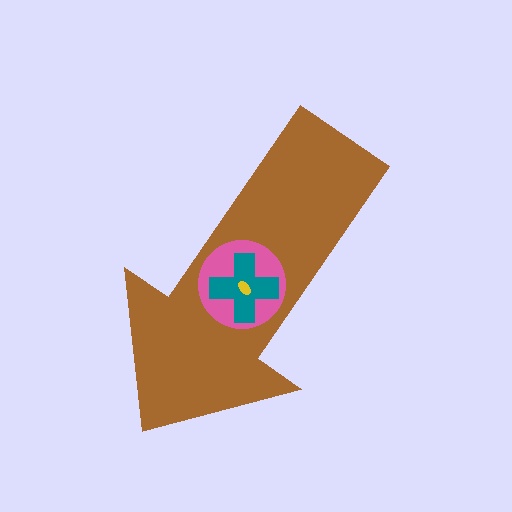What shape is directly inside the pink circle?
The teal cross.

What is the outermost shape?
The brown arrow.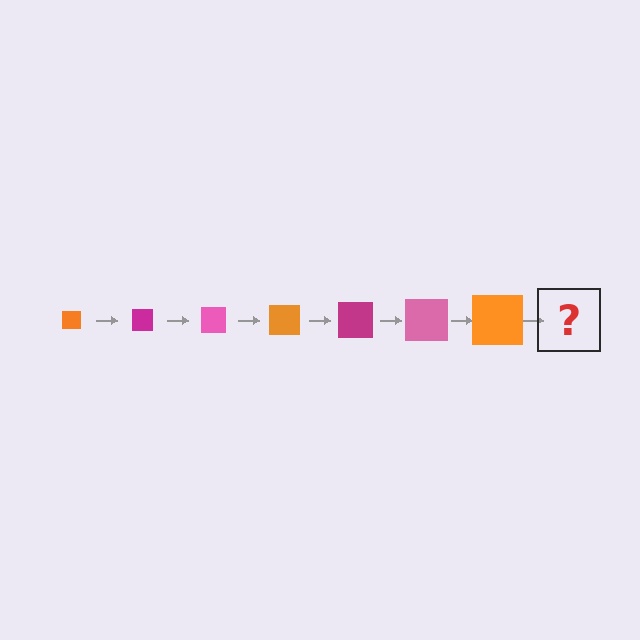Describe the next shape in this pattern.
It should be a magenta square, larger than the previous one.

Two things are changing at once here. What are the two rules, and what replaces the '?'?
The two rules are that the square grows larger each step and the color cycles through orange, magenta, and pink. The '?' should be a magenta square, larger than the previous one.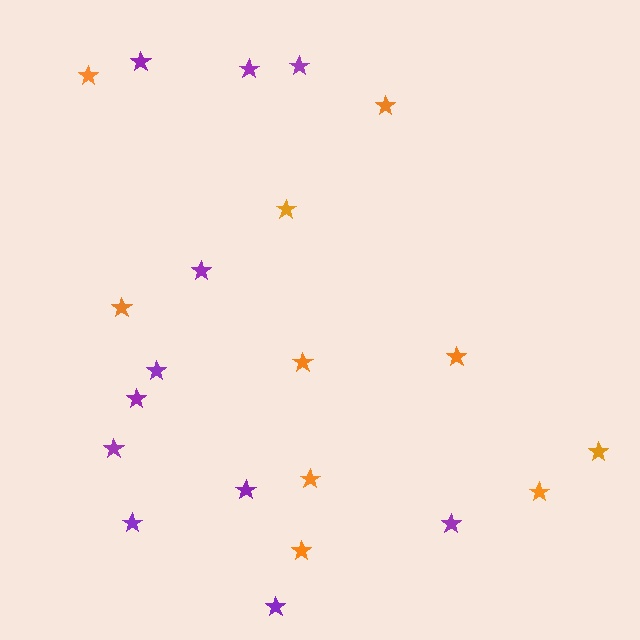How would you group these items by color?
There are 2 groups: one group of orange stars (10) and one group of purple stars (11).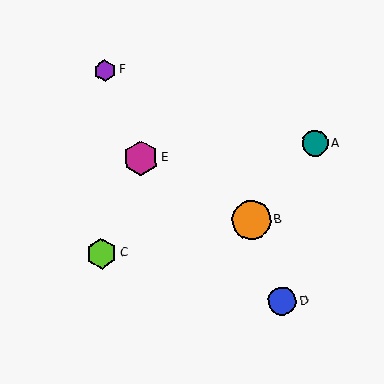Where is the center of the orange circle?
The center of the orange circle is at (251, 220).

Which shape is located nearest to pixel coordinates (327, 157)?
The teal circle (labeled A) at (315, 143) is nearest to that location.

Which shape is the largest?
The orange circle (labeled B) is the largest.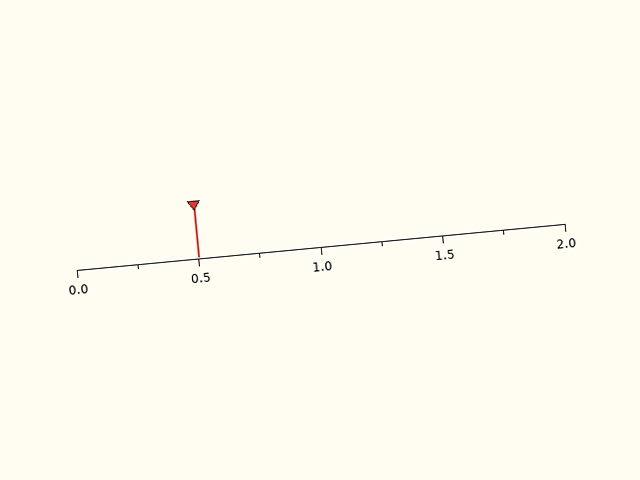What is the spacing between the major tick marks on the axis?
The major ticks are spaced 0.5 apart.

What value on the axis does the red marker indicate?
The marker indicates approximately 0.5.